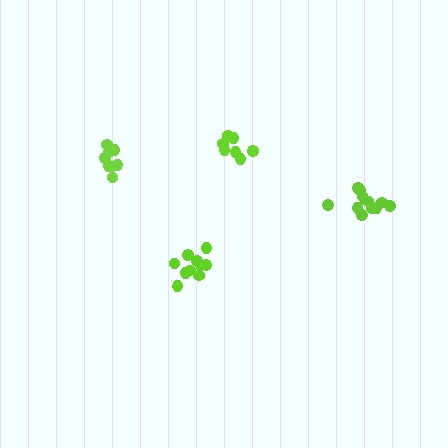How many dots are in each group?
Group 1: 7 dots, Group 2: 10 dots, Group 3: 8 dots, Group 4: 12 dots (37 total).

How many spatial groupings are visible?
There are 4 spatial groupings.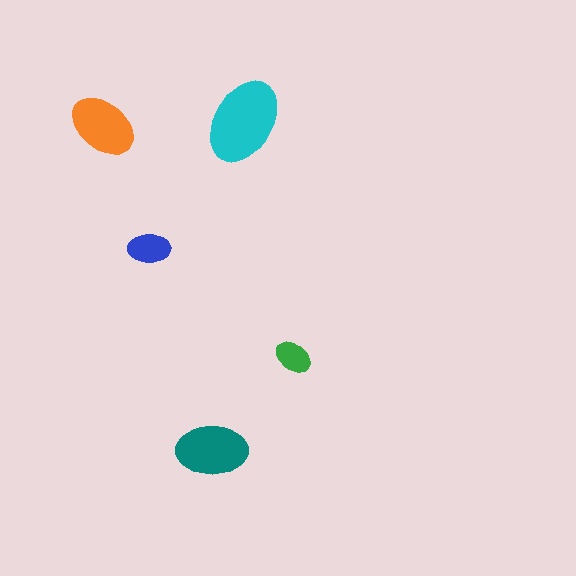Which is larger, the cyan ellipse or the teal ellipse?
The cyan one.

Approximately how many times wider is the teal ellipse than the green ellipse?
About 2 times wider.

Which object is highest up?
The cyan ellipse is topmost.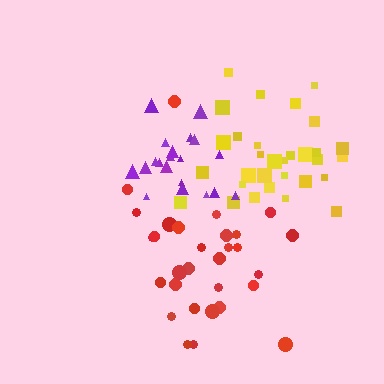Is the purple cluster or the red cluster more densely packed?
Purple.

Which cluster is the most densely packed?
Purple.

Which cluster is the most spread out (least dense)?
Red.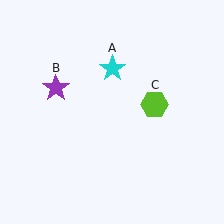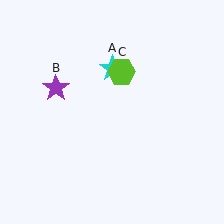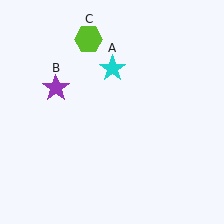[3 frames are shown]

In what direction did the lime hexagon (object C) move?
The lime hexagon (object C) moved up and to the left.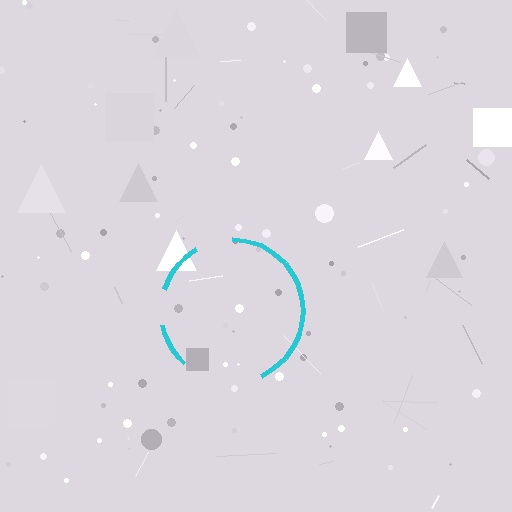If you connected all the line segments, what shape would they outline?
They would outline a circle.